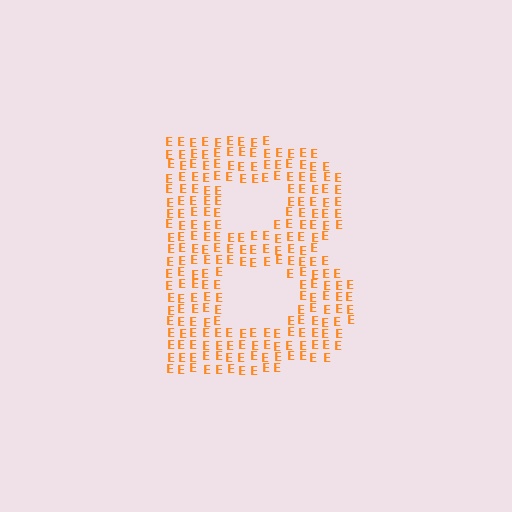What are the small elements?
The small elements are letter E's.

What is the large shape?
The large shape is the letter B.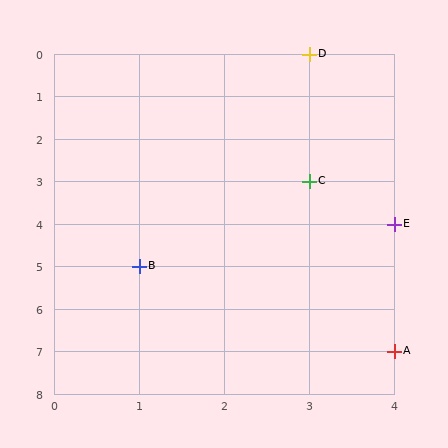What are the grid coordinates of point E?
Point E is at grid coordinates (4, 4).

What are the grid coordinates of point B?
Point B is at grid coordinates (1, 5).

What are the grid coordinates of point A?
Point A is at grid coordinates (4, 7).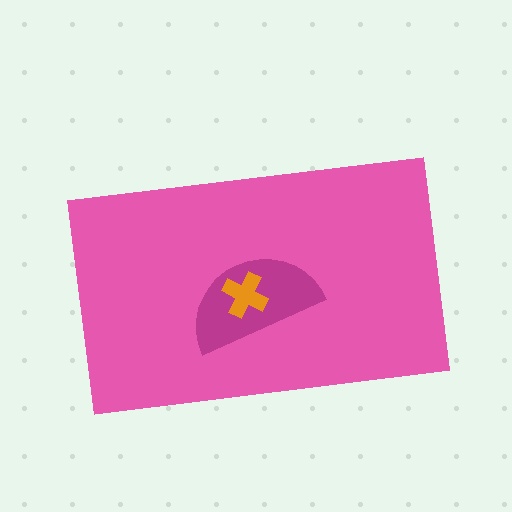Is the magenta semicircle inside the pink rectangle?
Yes.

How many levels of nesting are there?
3.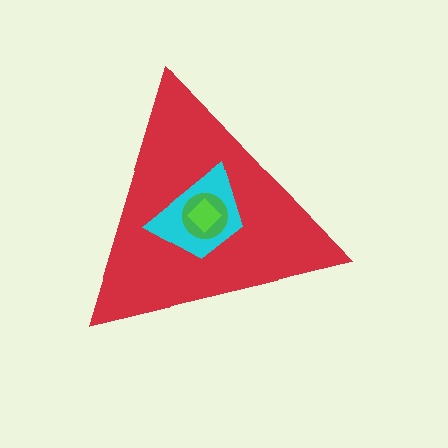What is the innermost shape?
The lime diamond.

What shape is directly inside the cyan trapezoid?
The green circle.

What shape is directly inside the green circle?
The lime diamond.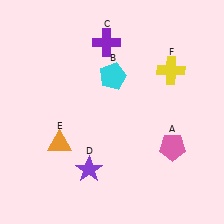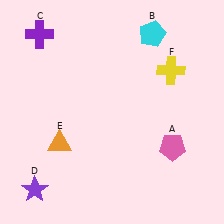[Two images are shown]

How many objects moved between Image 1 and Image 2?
3 objects moved between the two images.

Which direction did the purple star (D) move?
The purple star (D) moved left.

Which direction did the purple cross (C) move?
The purple cross (C) moved left.